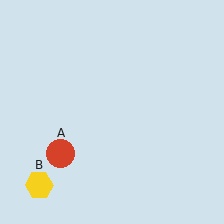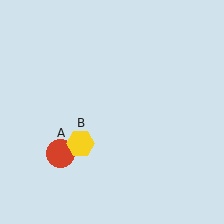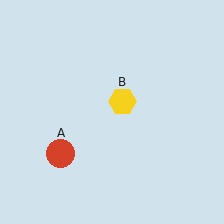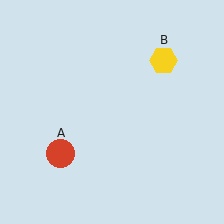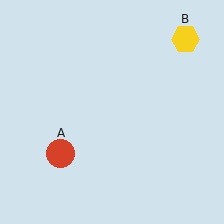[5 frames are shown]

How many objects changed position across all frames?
1 object changed position: yellow hexagon (object B).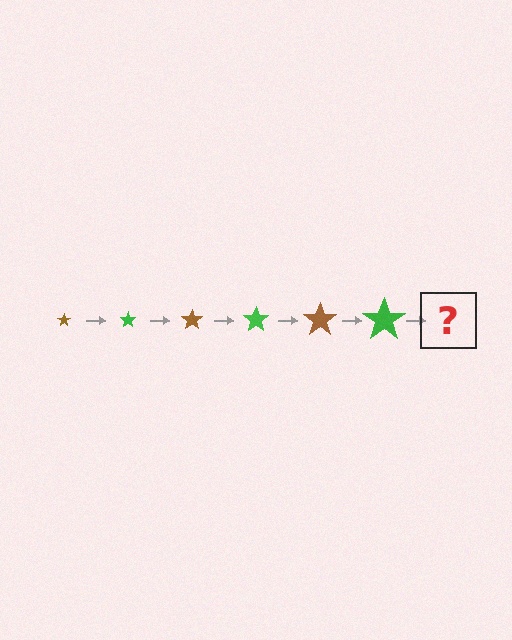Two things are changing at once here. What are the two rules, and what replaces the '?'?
The two rules are that the star grows larger each step and the color cycles through brown and green. The '?' should be a brown star, larger than the previous one.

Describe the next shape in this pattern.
It should be a brown star, larger than the previous one.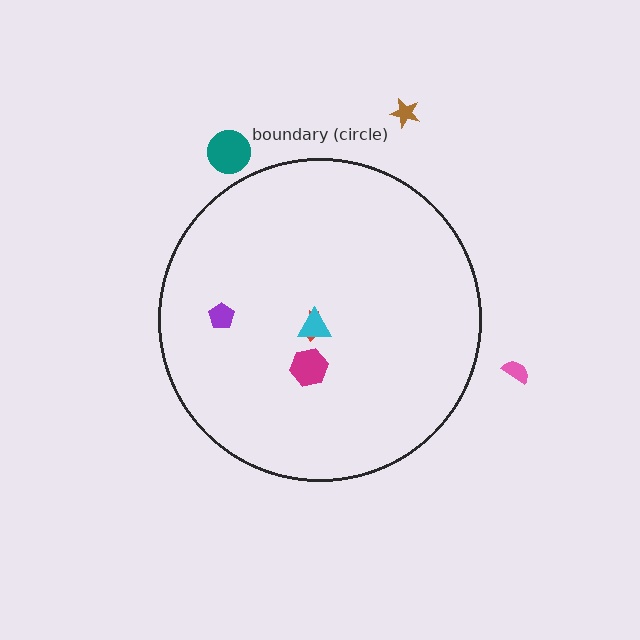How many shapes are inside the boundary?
4 inside, 3 outside.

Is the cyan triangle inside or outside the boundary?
Inside.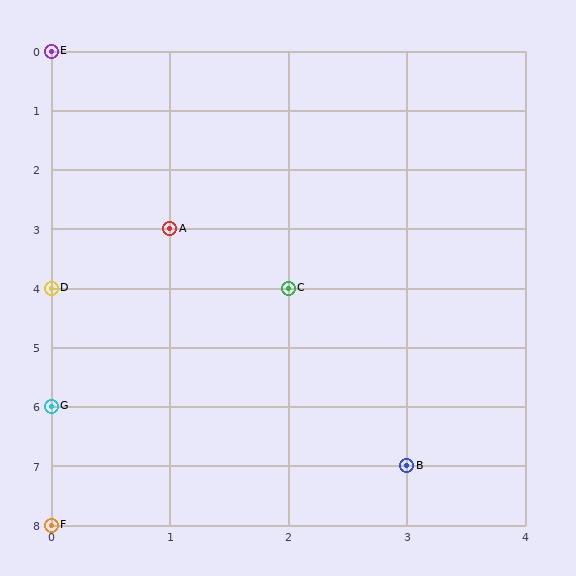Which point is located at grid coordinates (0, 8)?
Point F is at (0, 8).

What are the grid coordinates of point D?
Point D is at grid coordinates (0, 4).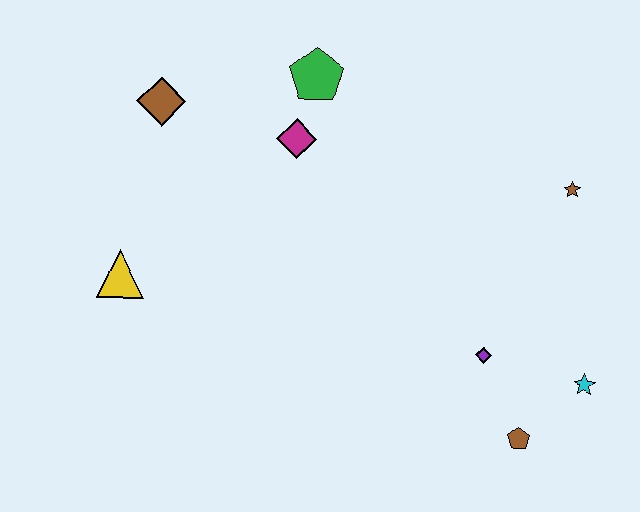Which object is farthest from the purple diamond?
The brown diamond is farthest from the purple diamond.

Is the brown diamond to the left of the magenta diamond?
Yes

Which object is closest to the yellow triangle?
The brown diamond is closest to the yellow triangle.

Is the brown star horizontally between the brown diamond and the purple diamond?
No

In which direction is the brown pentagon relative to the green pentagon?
The brown pentagon is below the green pentagon.